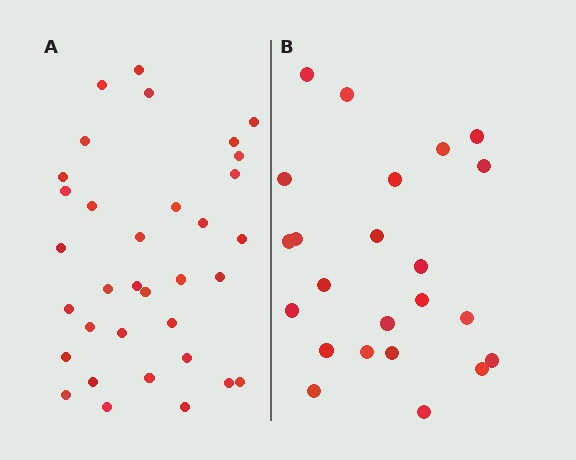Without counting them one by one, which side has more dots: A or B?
Region A (the left region) has more dots.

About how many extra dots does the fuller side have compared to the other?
Region A has roughly 12 or so more dots than region B.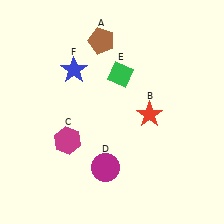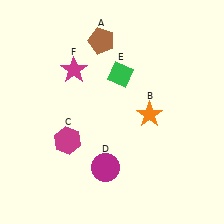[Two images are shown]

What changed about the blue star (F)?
In Image 1, F is blue. In Image 2, it changed to magenta.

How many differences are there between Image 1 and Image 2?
There are 2 differences between the two images.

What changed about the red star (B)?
In Image 1, B is red. In Image 2, it changed to orange.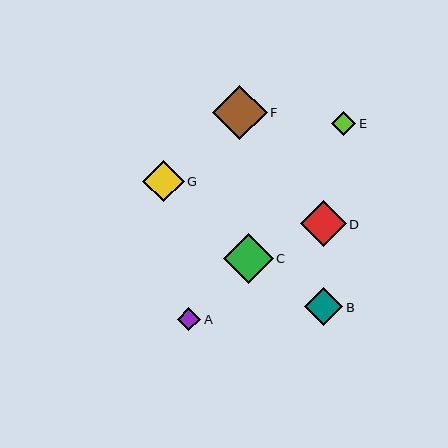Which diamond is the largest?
Diamond F is the largest with a size of approximately 54 pixels.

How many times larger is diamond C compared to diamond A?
Diamond C is approximately 2.1 times the size of diamond A.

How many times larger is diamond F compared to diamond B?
Diamond F is approximately 1.4 times the size of diamond B.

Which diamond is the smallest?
Diamond A is the smallest with a size of approximately 23 pixels.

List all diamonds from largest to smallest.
From largest to smallest: F, C, D, G, B, E, A.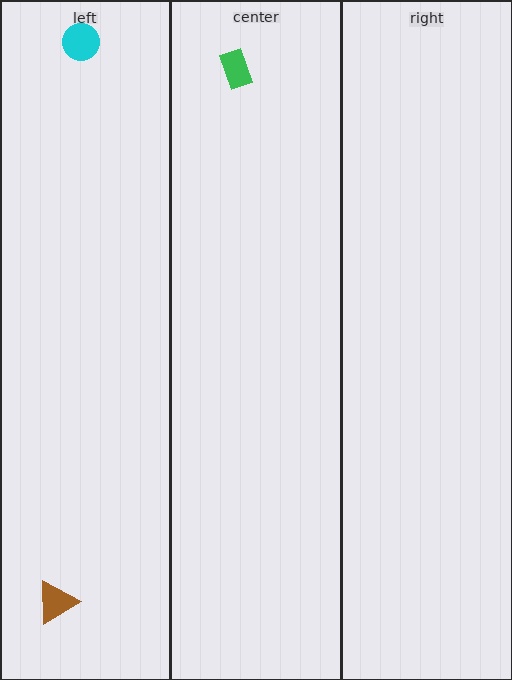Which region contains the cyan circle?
The left region.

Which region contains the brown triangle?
The left region.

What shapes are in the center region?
The green rectangle.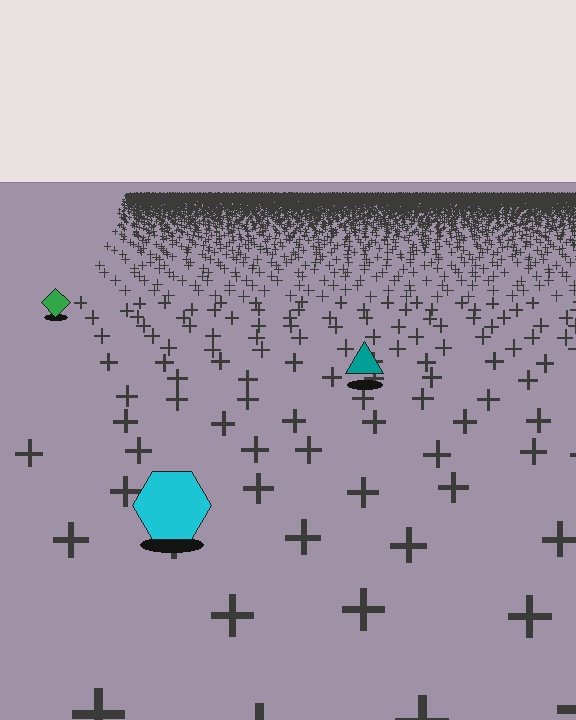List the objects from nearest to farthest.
From nearest to farthest: the cyan hexagon, the teal triangle, the green diamond.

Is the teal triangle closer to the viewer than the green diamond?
Yes. The teal triangle is closer — you can tell from the texture gradient: the ground texture is coarser near it.